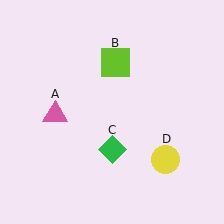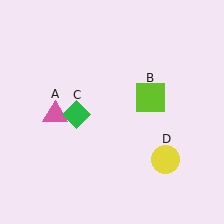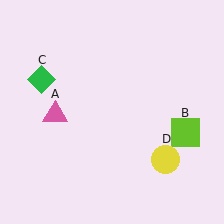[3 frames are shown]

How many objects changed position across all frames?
2 objects changed position: lime square (object B), green diamond (object C).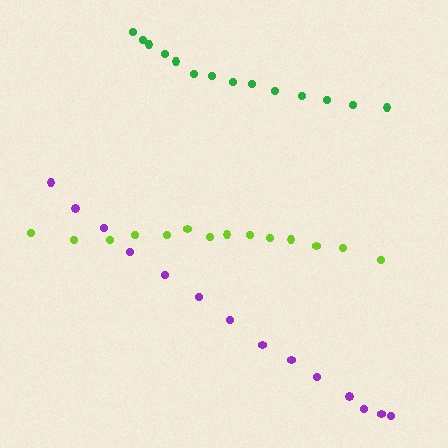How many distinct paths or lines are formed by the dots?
There are 3 distinct paths.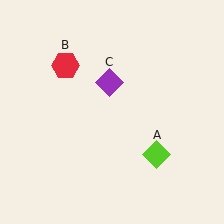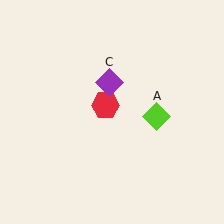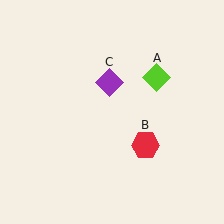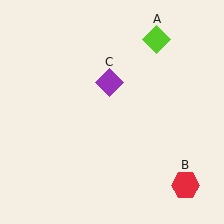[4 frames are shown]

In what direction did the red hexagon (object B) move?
The red hexagon (object B) moved down and to the right.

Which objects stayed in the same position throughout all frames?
Purple diamond (object C) remained stationary.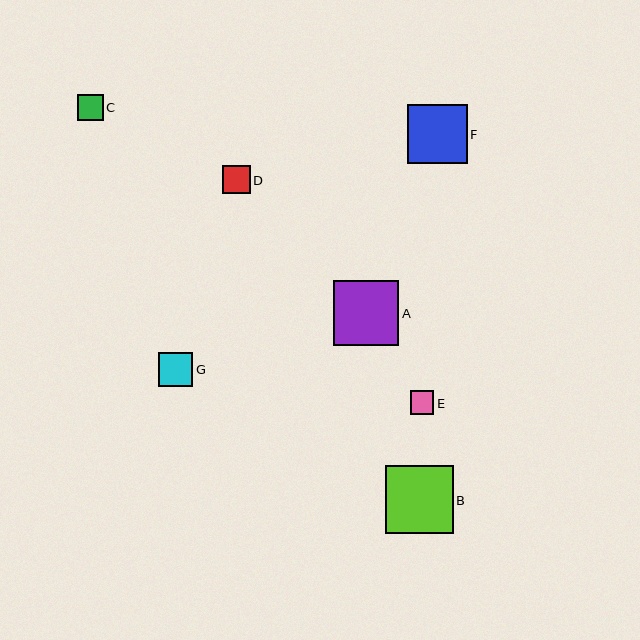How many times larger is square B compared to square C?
Square B is approximately 2.6 times the size of square C.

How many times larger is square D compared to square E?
Square D is approximately 1.2 times the size of square E.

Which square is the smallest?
Square E is the smallest with a size of approximately 24 pixels.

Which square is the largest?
Square B is the largest with a size of approximately 68 pixels.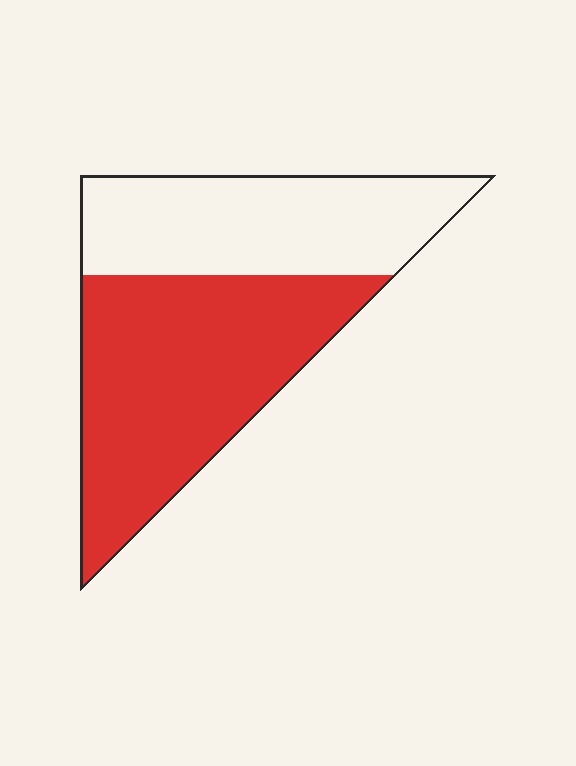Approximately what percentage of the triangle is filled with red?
Approximately 60%.